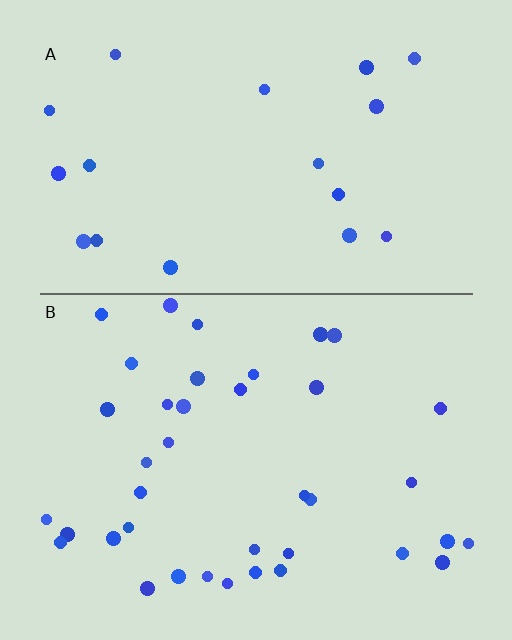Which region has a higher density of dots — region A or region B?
B (the bottom).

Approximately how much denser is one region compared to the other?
Approximately 2.0× — region B over region A.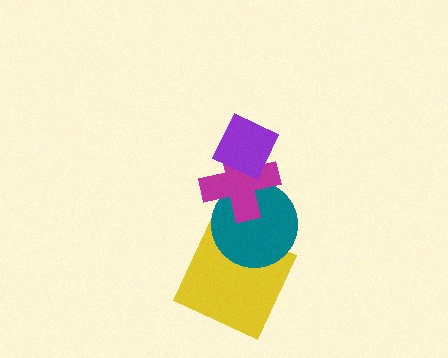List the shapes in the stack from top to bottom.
From top to bottom: the purple diamond, the magenta cross, the teal circle, the yellow square.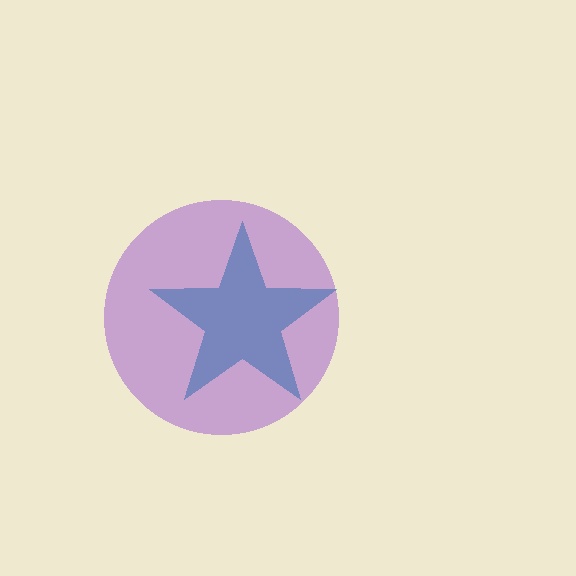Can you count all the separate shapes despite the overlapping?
Yes, there are 2 separate shapes.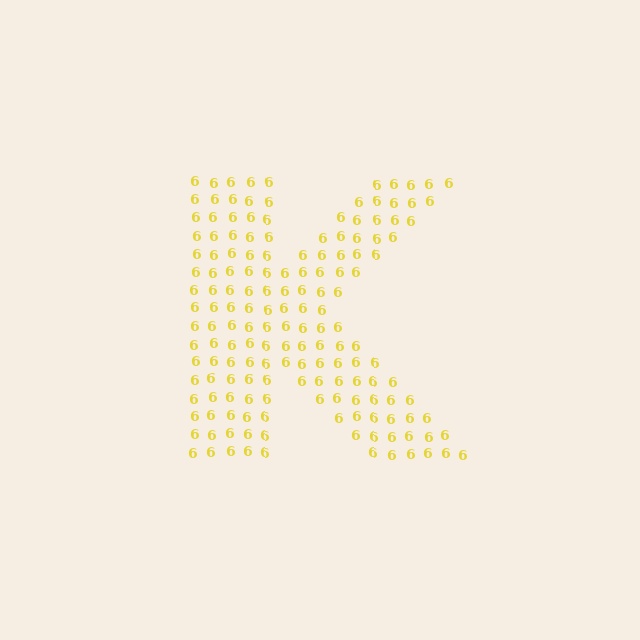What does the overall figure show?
The overall figure shows the letter K.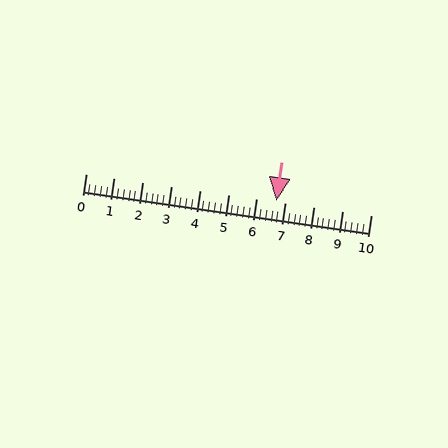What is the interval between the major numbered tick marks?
The major tick marks are spaced 1 units apart.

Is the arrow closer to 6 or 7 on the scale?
The arrow is closer to 7.